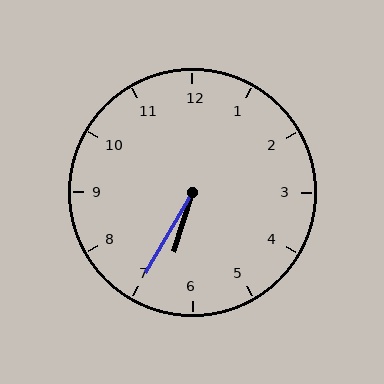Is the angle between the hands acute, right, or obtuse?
It is acute.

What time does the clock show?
6:35.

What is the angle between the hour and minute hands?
Approximately 12 degrees.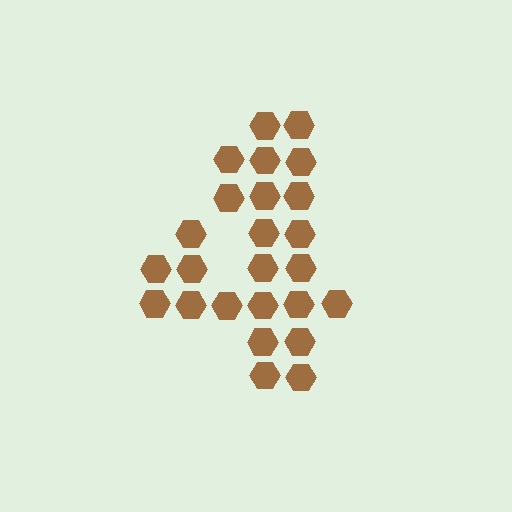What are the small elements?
The small elements are hexagons.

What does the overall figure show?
The overall figure shows the digit 4.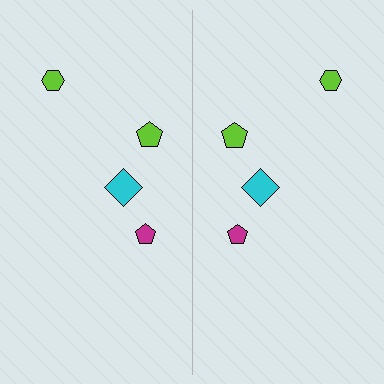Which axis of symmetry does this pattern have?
The pattern has a vertical axis of symmetry running through the center of the image.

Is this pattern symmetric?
Yes, this pattern has bilateral (reflection) symmetry.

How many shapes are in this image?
There are 8 shapes in this image.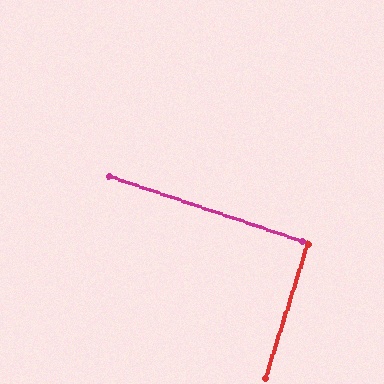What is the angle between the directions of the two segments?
Approximately 89 degrees.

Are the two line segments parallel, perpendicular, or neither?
Perpendicular — they meet at approximately 89°.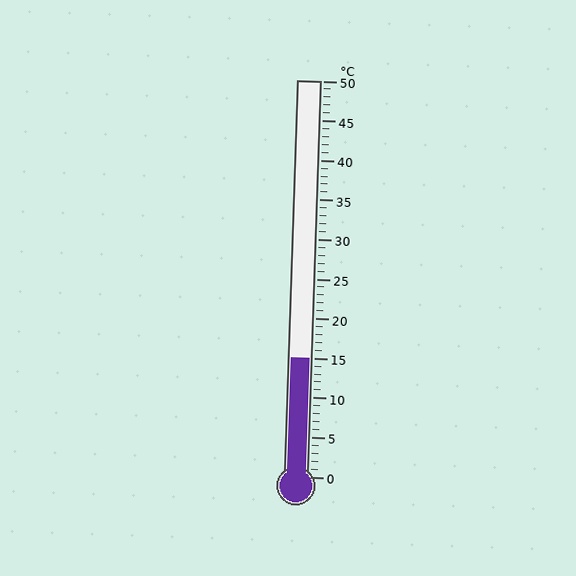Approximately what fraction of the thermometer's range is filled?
The thermometer is filled to approximately 30% of its range.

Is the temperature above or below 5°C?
The temperature is above 5°C.